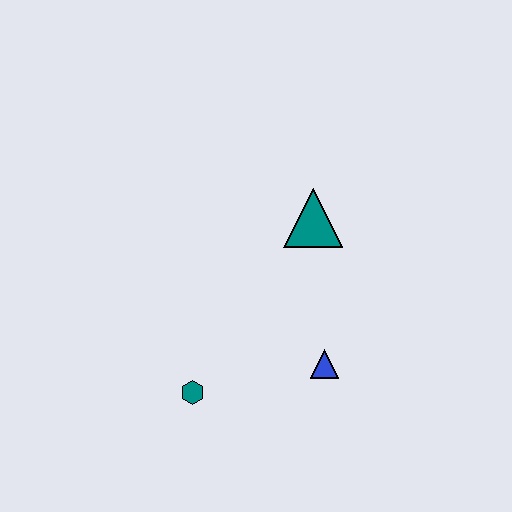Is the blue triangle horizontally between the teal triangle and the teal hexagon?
No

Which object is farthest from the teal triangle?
The teal hexagon is farthest from the teal triangle.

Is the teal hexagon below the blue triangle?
Yes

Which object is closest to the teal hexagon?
The blue triangle is closest to the teal hexagon.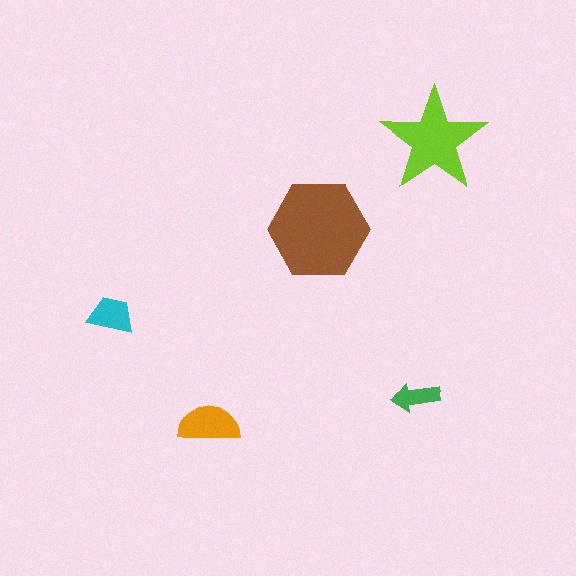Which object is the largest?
The brown hexagon.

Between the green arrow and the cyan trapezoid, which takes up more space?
The cyan trapezoid.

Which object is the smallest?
The green arrow.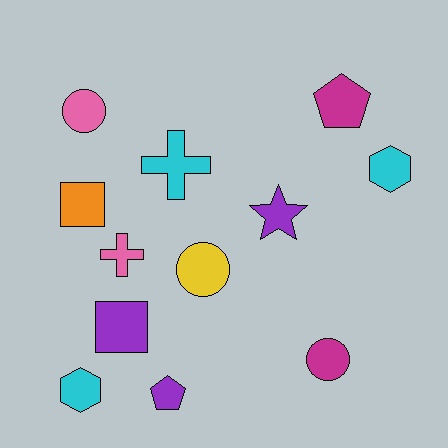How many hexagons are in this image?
There are 2 hexagons.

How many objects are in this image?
There are 12 objects.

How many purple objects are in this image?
There are 3 purple objects.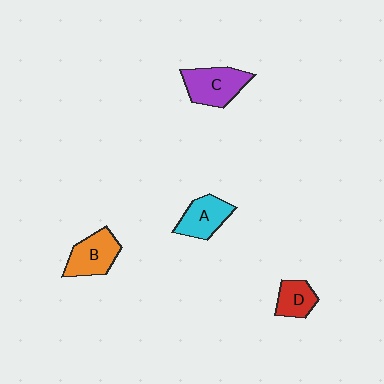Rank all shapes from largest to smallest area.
From largest to smallest: C (purple), B (orange), A (cyan), D (red).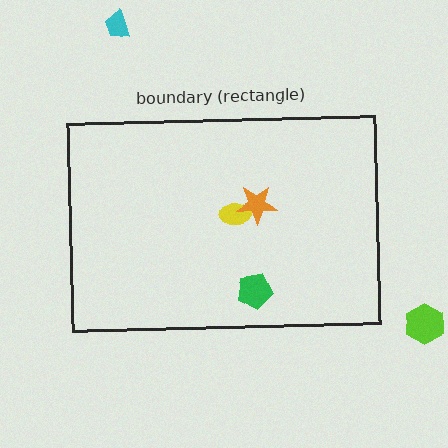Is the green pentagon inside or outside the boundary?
Inside.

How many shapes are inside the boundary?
3 inside, 2 outside.